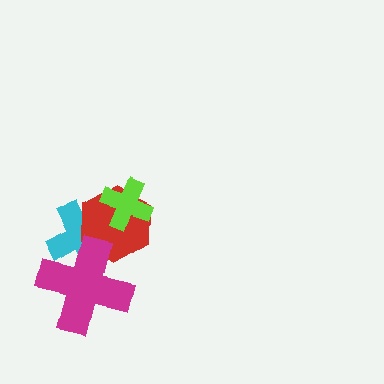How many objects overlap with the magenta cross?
2 objects overlap with the magenta cross.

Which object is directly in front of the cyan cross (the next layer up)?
The red hexagon is directly in front of the cyan cross.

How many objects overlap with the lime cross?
1 object overlaps with the lime cross.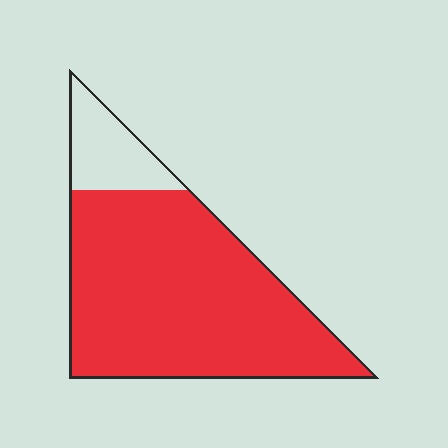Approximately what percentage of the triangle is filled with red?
Approximately 85%.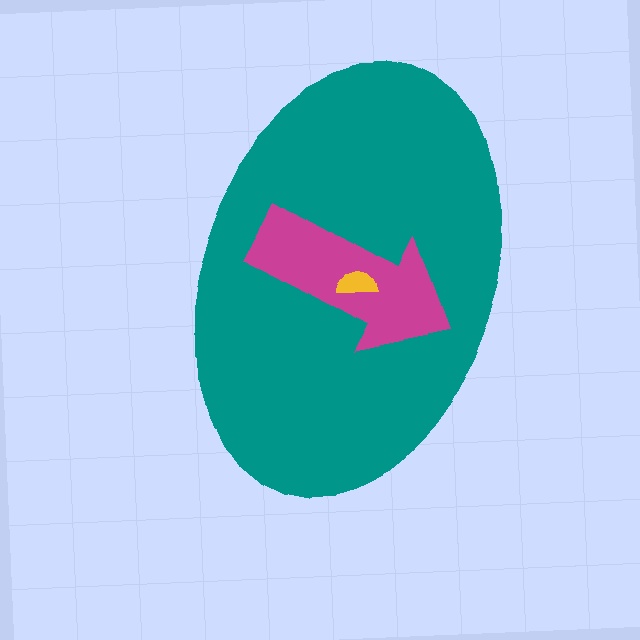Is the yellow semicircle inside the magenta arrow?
Yes.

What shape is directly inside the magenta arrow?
The yellow semicircle.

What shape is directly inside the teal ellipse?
The magenta arrow.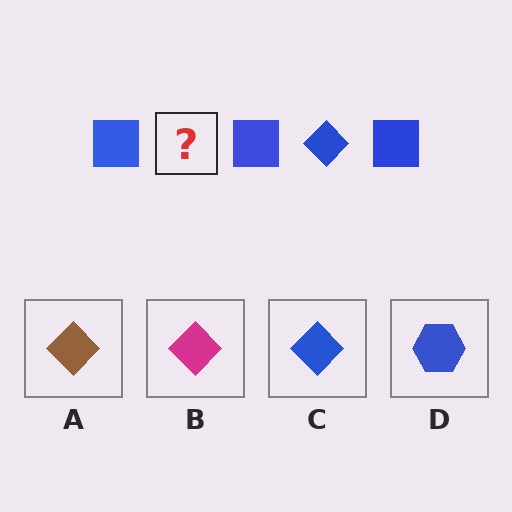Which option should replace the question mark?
Option C.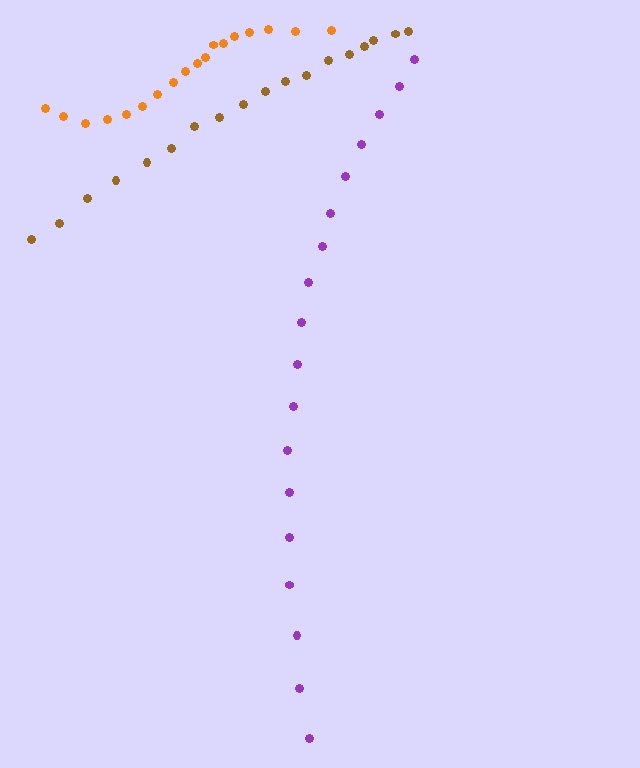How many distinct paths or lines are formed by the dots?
There are 3 distinct paths.